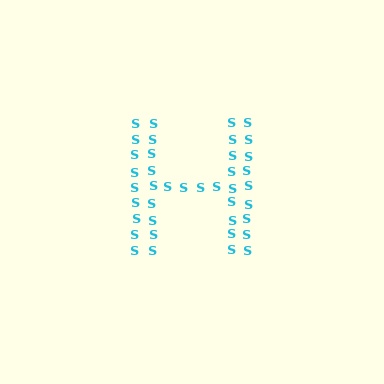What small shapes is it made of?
It is made of small letter S's.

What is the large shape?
The large shape is the letter H.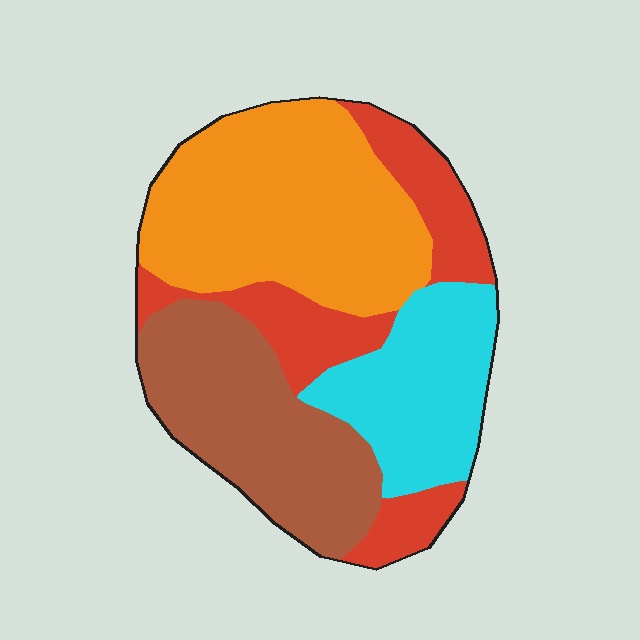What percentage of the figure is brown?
Brown takes up between a sixth and a third of the figure.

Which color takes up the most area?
Orange, at roughly 35%.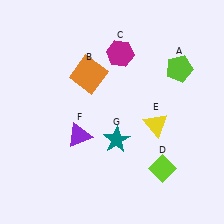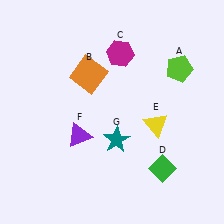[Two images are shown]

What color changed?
The diamond (D) changed from lime in Image 1 to green in Image 2.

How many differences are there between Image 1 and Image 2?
There is 1 difference between the two images.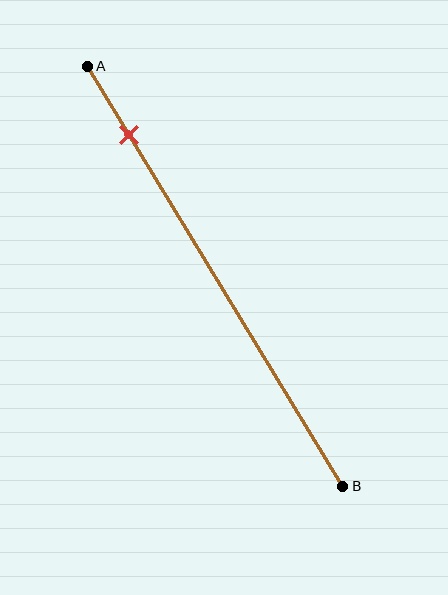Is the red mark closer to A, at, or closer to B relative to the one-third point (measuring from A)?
The red mark is closer to point A than the one-third point of segment AB.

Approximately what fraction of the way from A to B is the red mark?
The red mark is approximately 15% of the way from A to B.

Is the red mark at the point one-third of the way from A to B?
No, the mark is at about 15% from A, not at the 33% one-third point.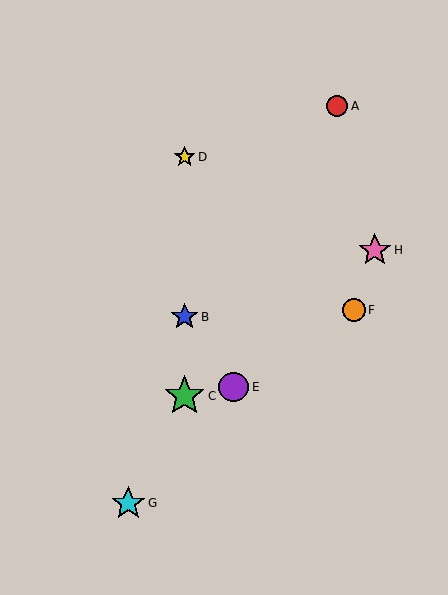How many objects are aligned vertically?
3 objects (B, C, D) are aligned vertically.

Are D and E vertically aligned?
No, D is at x≈185 and E is at x≈234.